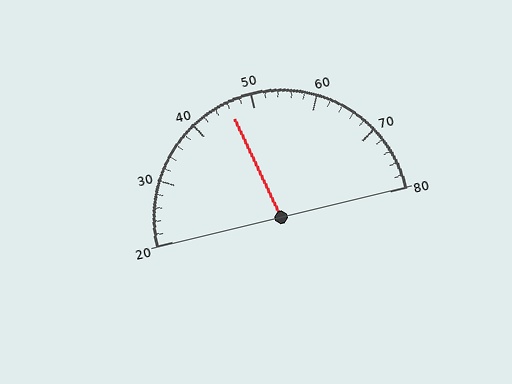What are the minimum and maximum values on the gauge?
The gauge ranges from 20 to 80.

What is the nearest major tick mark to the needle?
The nearest major tick mark is 50.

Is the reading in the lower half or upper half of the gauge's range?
The reading is in the lower half of the range (20 to 80).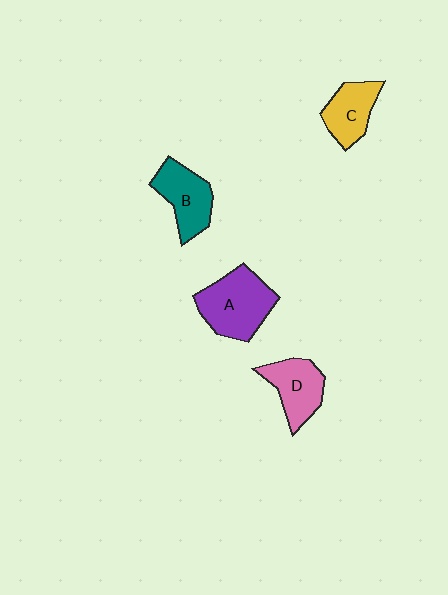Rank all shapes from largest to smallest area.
From largest to smallest: A (purple), B (teal), D (pink), C (yellow).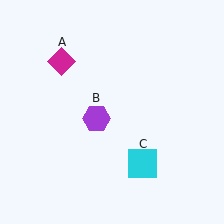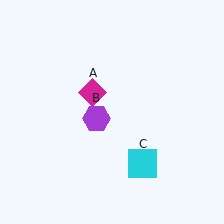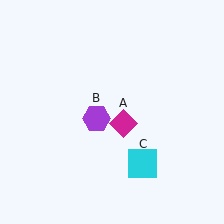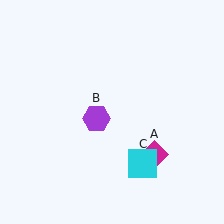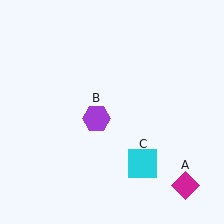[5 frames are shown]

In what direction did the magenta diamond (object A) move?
The magenta diamond (object A) moved down and to the right.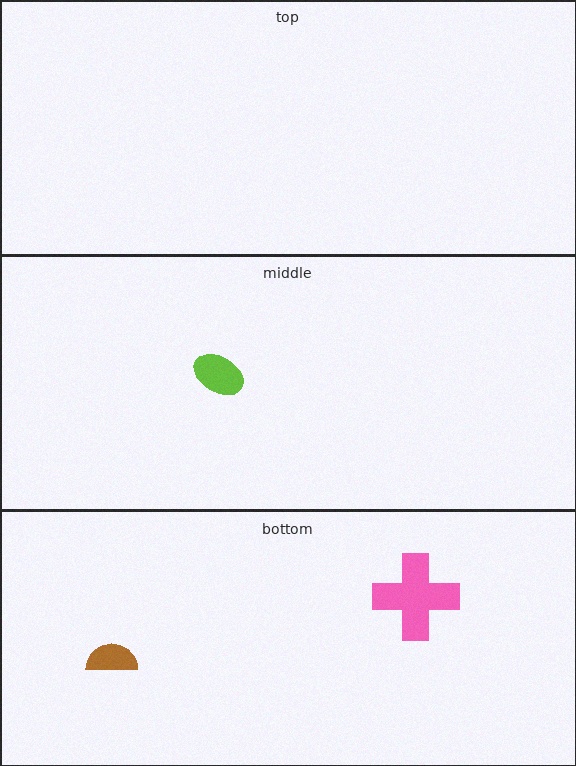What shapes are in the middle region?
The lime ellipse.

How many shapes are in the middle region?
1.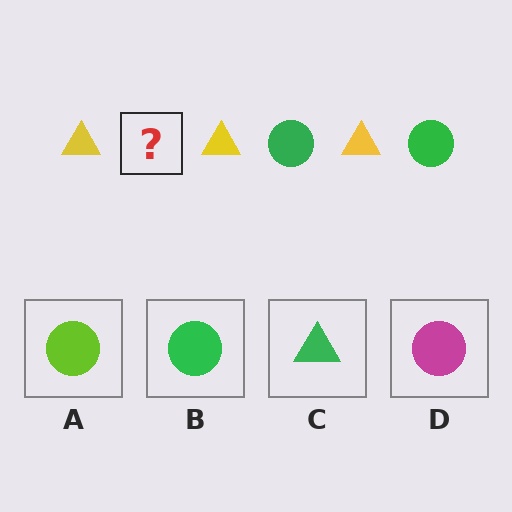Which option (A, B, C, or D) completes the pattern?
B.